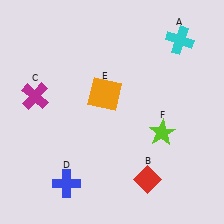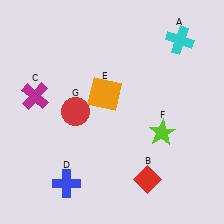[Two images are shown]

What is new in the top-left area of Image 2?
A red circle (G) was added in the top-left area of Image 2.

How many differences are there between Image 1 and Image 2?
There is 1 difference between the two images.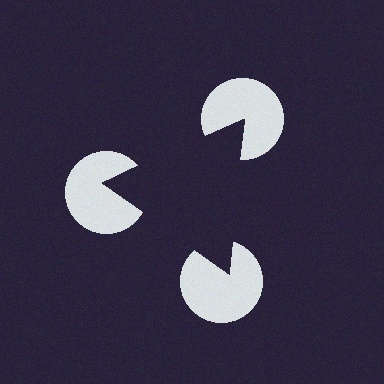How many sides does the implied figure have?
3 sides.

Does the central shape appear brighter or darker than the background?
It typically appears slightly darker than the background, even though no actual brightness change is drawn.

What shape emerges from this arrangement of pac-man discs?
An illusory triangle — its edges are inferred from the aligned wedge cuts in the pac-man discs, not physically drawn.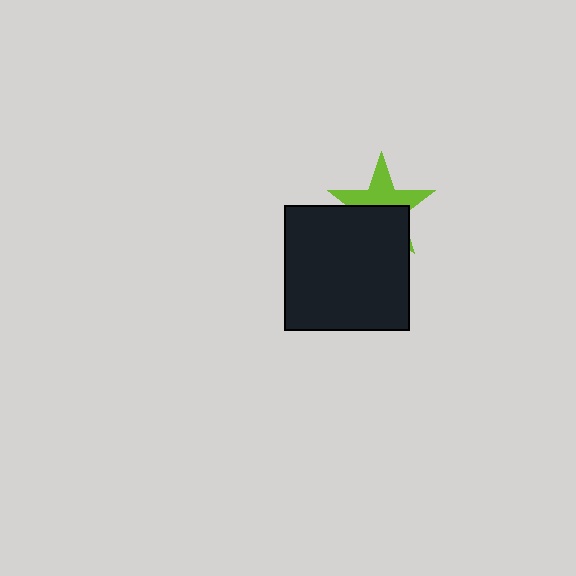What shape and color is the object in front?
The object in front is a black square.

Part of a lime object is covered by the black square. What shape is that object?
It is a star.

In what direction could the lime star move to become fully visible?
The lime star could move up. That would shift it out from behind the black square entirely.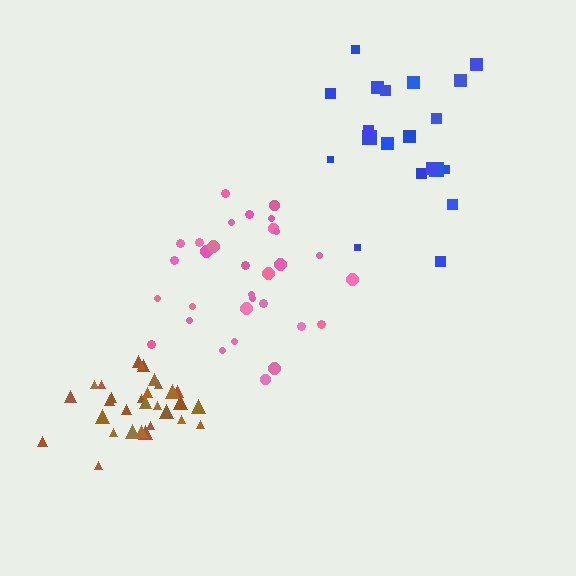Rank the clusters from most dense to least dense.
brown, pink, blue.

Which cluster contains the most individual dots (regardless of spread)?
Pink (31).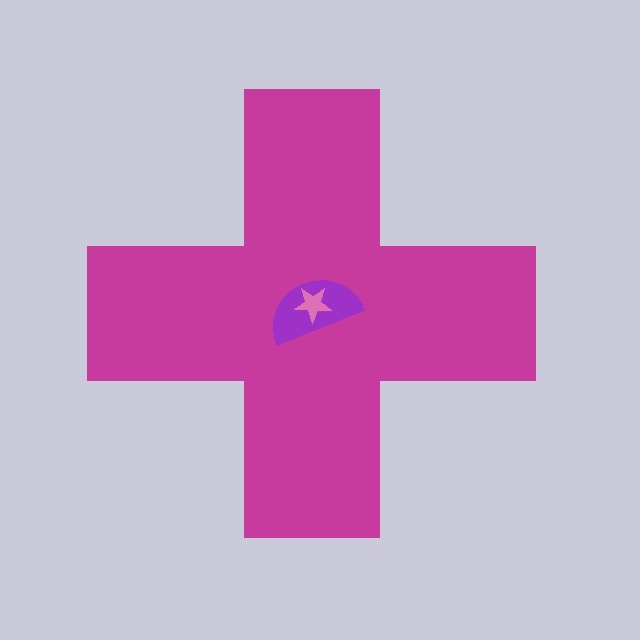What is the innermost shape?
The pink star.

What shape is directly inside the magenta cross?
The purple semicircle.